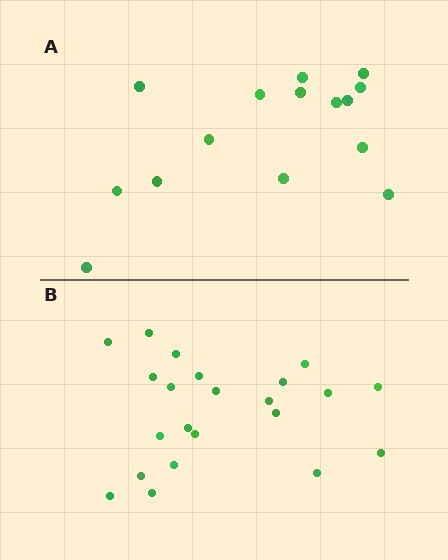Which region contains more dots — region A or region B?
Region B (the bottom region) has more dots.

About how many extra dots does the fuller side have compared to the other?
Region B has roughly 8 or so more dots than region A.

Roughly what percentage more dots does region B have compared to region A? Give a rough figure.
About 45% more.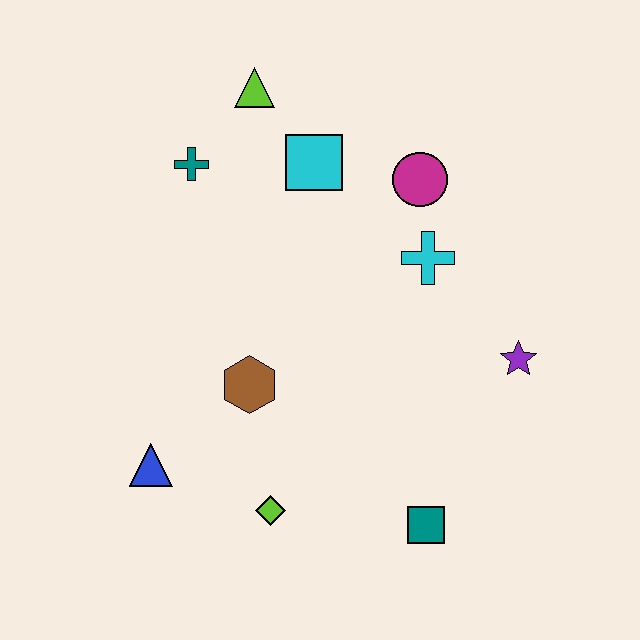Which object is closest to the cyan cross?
The magenta circle is closest to the cyan cross.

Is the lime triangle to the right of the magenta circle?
No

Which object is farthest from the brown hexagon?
The lime triangle is farthest from the brown hexagon.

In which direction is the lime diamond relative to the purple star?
The lime diamond is to the left of the purple star.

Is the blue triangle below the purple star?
Yes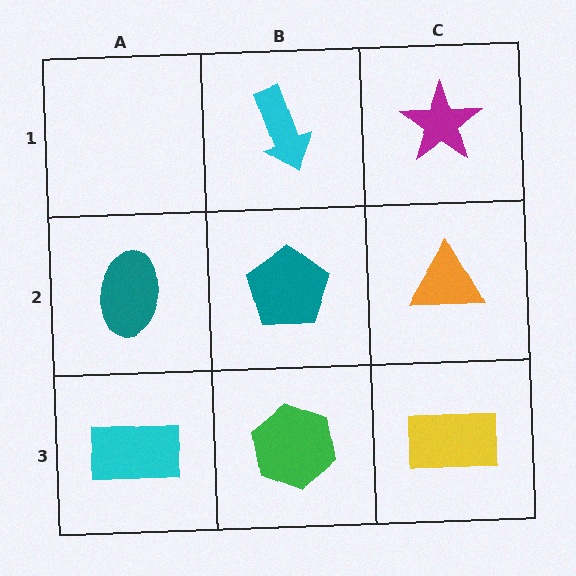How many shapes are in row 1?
2 shapes.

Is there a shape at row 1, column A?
No, that cell is empty.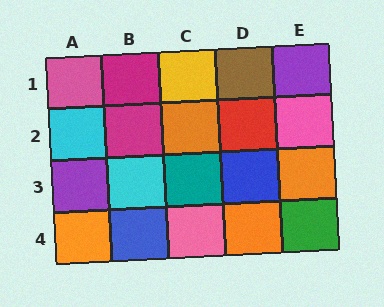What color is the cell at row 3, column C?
Teal.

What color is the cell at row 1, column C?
Yellow.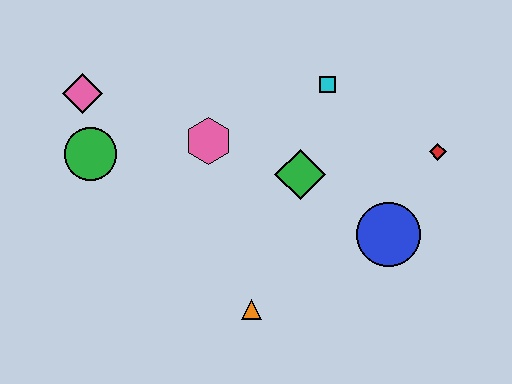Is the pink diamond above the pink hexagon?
Yes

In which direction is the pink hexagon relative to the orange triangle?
The pink hexagon is above the orange triangle.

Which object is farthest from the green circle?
The red diamond is farthest from the green circle.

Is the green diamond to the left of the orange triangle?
No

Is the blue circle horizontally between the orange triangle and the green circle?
No